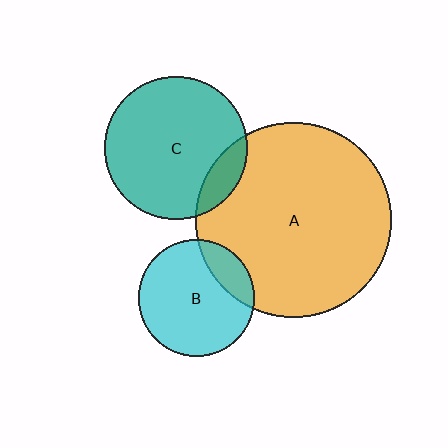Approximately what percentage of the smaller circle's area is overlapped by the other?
Approximately 10%.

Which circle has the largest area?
Circle A (orange).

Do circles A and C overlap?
Yes.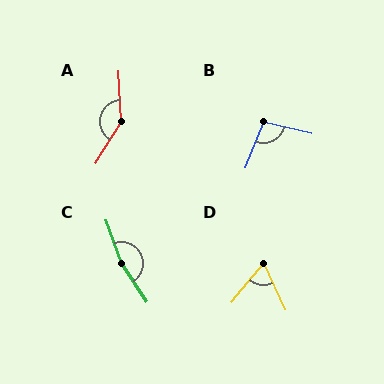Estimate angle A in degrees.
Approximately 145 degrees.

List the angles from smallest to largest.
D (64°), B (98°), A (145°), C (166°).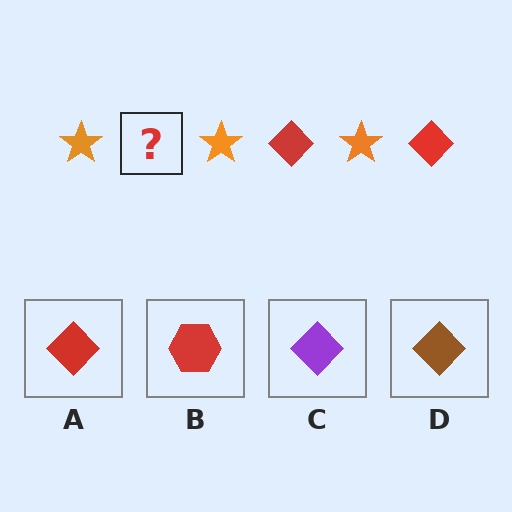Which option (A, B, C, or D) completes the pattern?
A.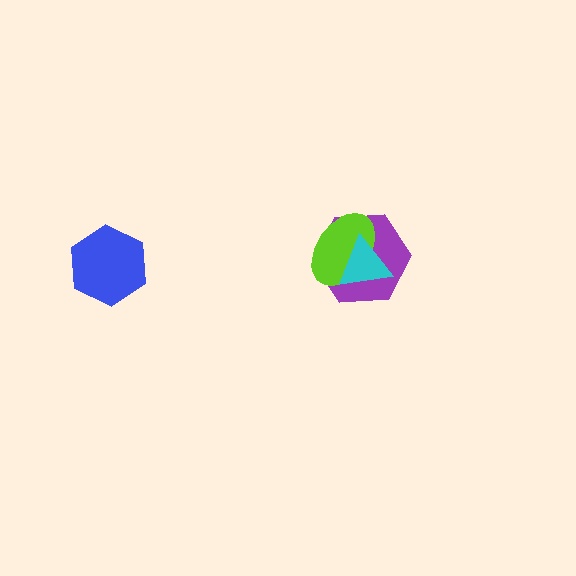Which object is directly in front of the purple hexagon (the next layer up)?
The lime ellipse is directly in front of the purple hexagon.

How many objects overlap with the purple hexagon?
2 objects overlap with the purple hexagon.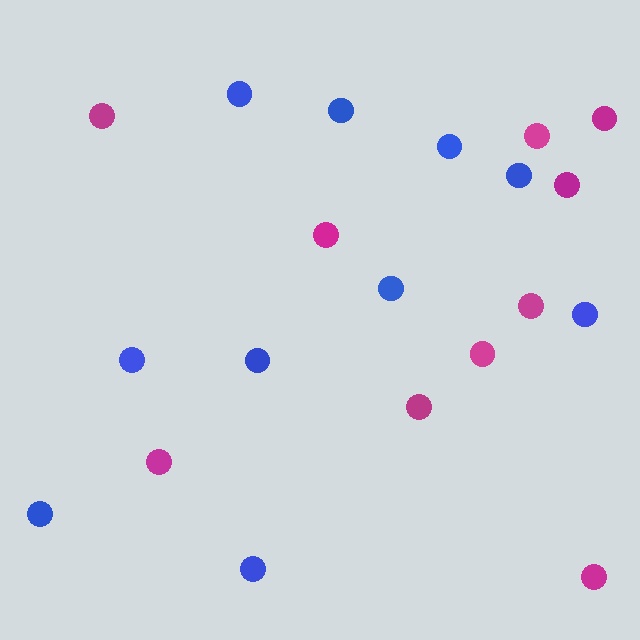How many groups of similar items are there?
There are 2 groups: one group of blue circles (10) and one group of magenta circles (10).